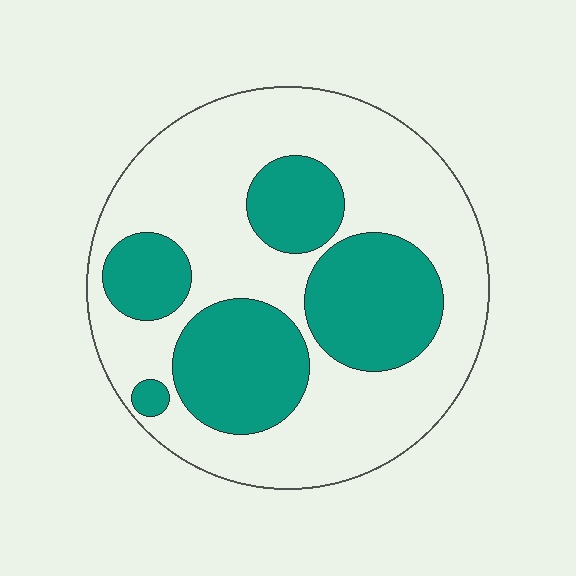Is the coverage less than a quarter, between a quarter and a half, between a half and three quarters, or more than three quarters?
Between a quarter and a half.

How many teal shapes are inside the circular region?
5.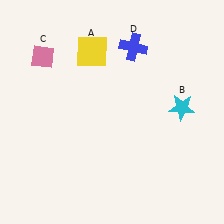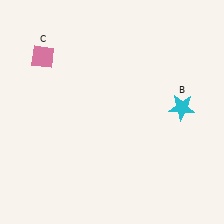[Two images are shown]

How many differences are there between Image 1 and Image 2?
There are 2 differences between the two images.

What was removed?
The blue cross (D), the yellow square (A) were removed in Image 2.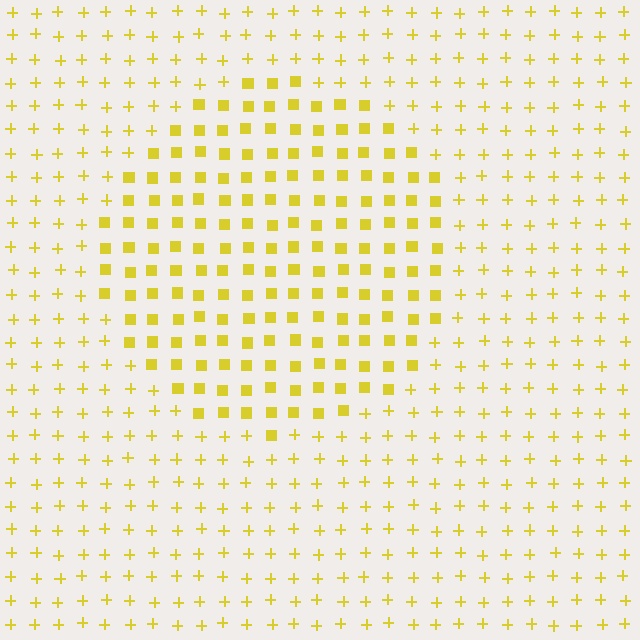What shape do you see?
I see a circle.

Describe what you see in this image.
The image is filled with small yellow elements arranged in a uniform grid. A circle-shaped region contains squares, while the surrounding area contains plus signs. The boundary is defined purely by the change in element shape.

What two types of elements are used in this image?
The image uses squares inside the circle region and plus signs outside it.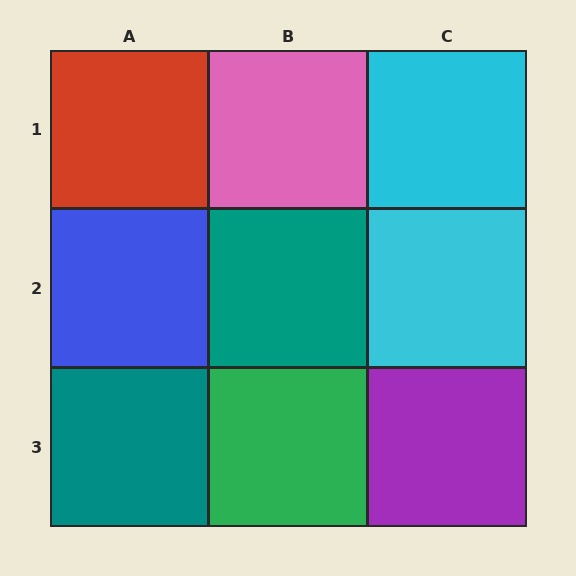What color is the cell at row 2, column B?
Teal.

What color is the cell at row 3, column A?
Teal.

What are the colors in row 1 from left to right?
Red, pink, cyan.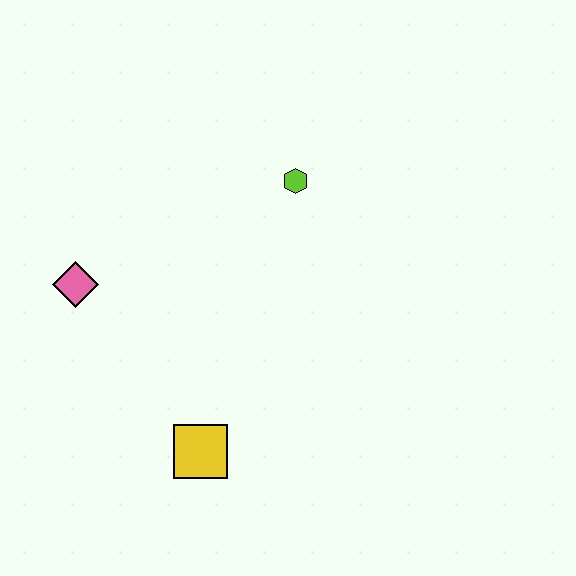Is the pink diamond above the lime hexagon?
No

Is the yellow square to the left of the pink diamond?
No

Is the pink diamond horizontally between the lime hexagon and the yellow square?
No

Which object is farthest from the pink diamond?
The lime hexagon is farthest from the pink diamond.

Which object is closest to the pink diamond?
The yellow square is closest to the pink diamond.